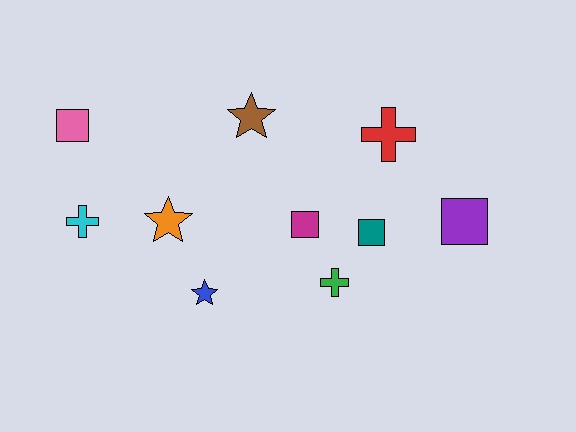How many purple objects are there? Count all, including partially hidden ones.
There is 1 purple object.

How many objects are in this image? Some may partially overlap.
There are 10 objects.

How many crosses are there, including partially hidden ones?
There are 3 crosses.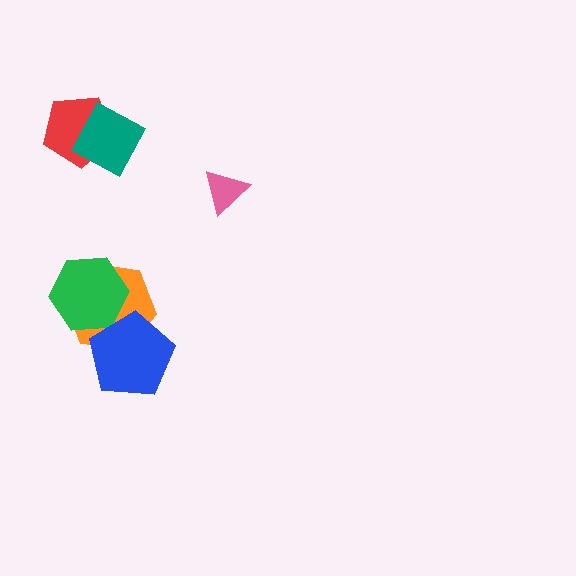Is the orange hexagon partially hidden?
Yes, it is partially covered by another shape.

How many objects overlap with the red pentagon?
1 object overlaps with the red pentagon.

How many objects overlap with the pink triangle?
0 objects overlap with the pink triangle.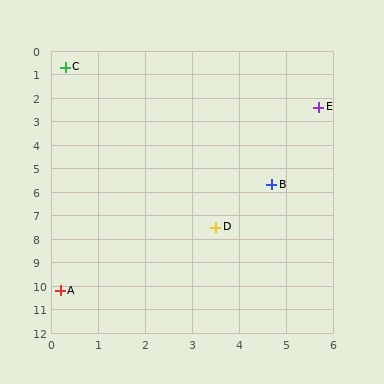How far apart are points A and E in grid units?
Points A and E are about 9.5 grid units apart.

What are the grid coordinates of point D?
Point D is at approximately (3.5, 7.5).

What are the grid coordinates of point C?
Point C is at approximately (0.3, 0.7).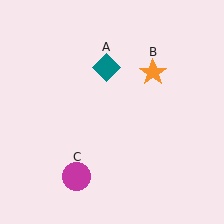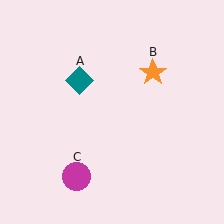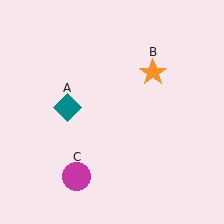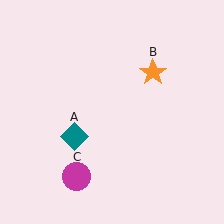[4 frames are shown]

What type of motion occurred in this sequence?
The teal diamond (object A) rotated counterclockwise around the center of the scene.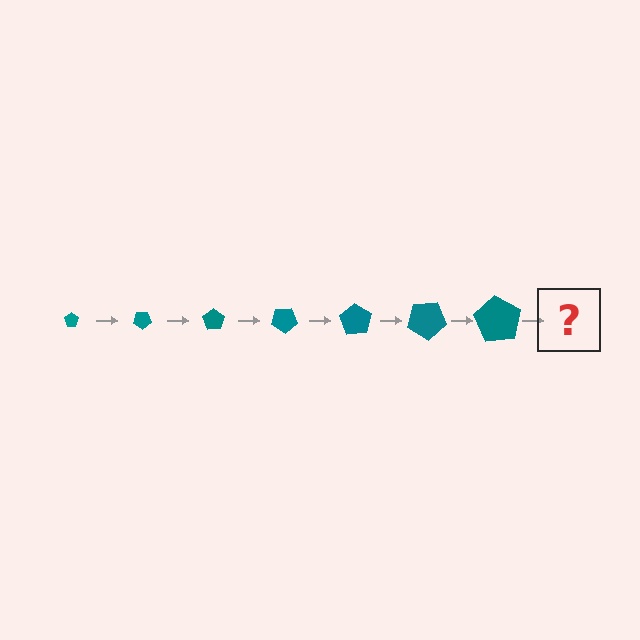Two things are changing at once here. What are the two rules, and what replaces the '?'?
The two rules are that the pentagon grows larger each step and it rotates 35 degrees each step. The '?' should be a pentagon, larger than the previous one and rotated 245 degrees from the start.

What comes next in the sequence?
The next element should be a pentagon, larger than the previous one and rotated 245 degrees from the start.